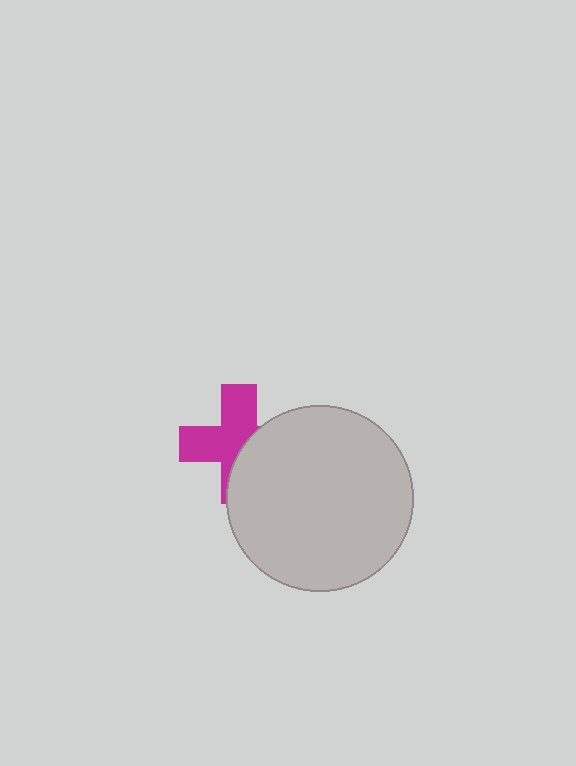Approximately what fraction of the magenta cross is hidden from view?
Roughly 44% of the magenta cross is hidden behind the light gray circle.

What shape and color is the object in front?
The object in front is a light gray circle.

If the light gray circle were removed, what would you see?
You would see the complete magenta cross.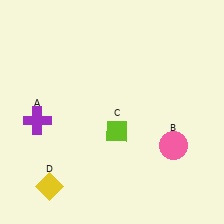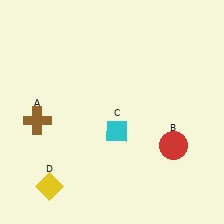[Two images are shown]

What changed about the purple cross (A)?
In Image 1, A is purple. In Image 2, it changed to brown.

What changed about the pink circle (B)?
In Image 1, B is pink. In Image 2, it changed to red.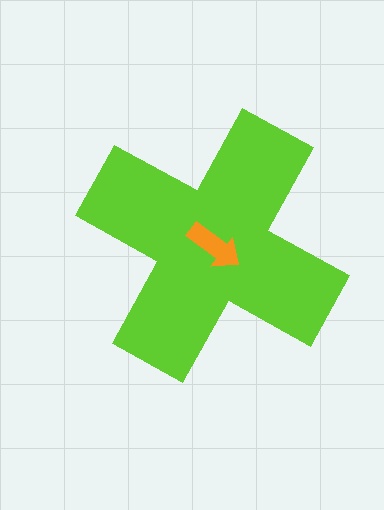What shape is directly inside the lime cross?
The orange arrow.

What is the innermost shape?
The orange arrow.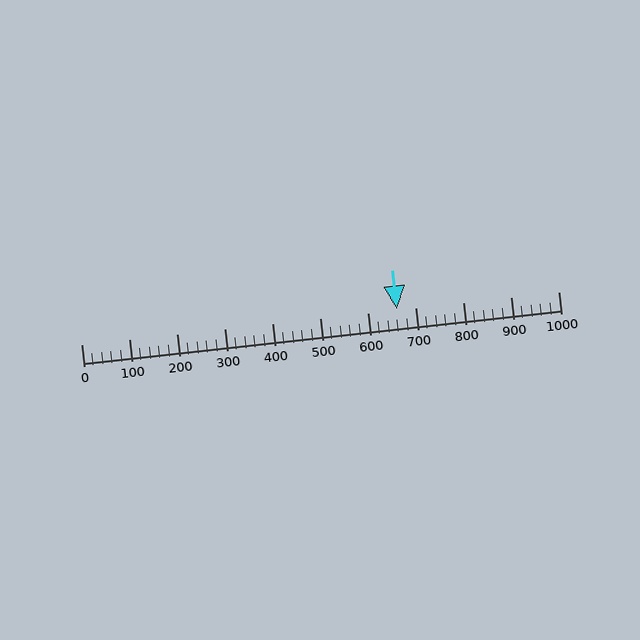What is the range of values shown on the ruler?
The ruler shows values from 0 to 1000.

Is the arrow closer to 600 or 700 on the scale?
The arrow is closer to 700.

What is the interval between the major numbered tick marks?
The major tick marks are spaced 100 units apart.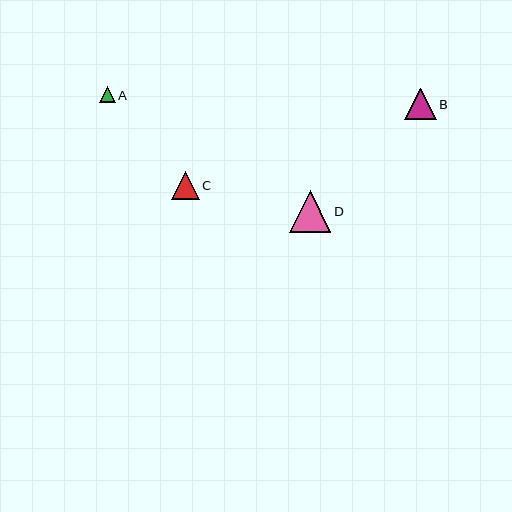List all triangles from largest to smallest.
From largest to smallest: D, B, C, A.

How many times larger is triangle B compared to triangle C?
Triangle B is approximately 1.1 times the size of triangle C.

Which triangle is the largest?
Triangle D is the largest with a size of approximately 42 pixels.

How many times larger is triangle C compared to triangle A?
Triangle C is approximately 1.8 times the size of triangle A.